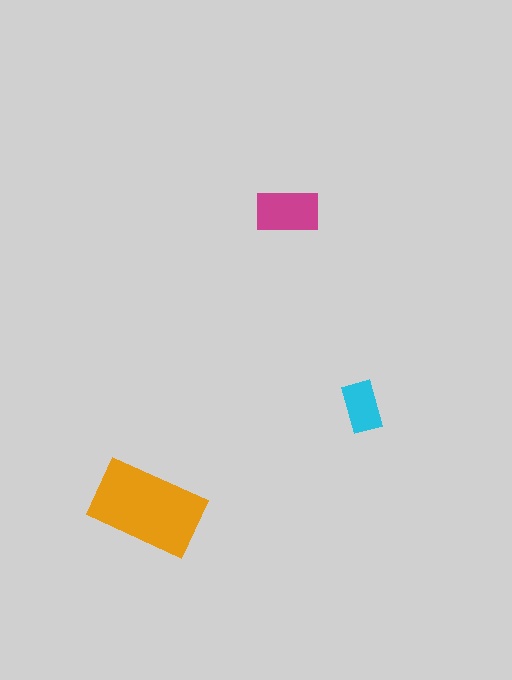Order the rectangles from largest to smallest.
the orange one, the magenta one, the cyan one.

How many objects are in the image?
There are 3 objects in the image.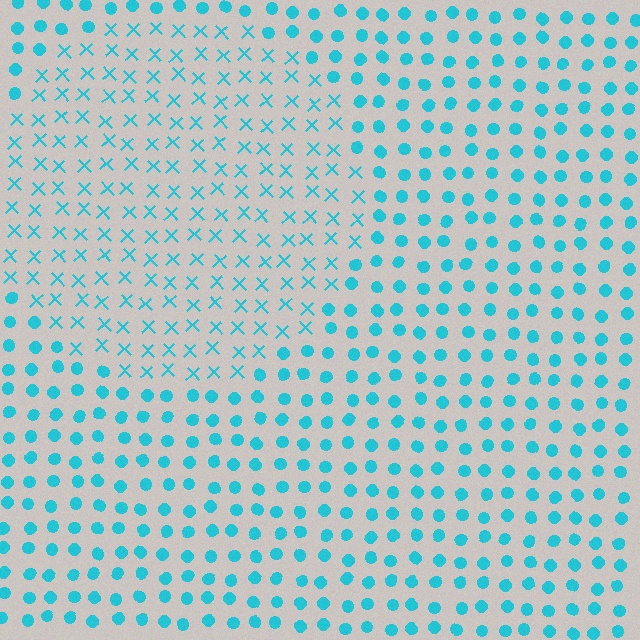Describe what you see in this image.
The image is filled with small cyan elements arranged in a uniform grid. A circle-shaped region contains X marks, while the surrounding area contains circles. The boundary is defined purely by the change in element shape.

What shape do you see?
I see a circle.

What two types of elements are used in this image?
The image uses X marks inside the circle region and circles outside it.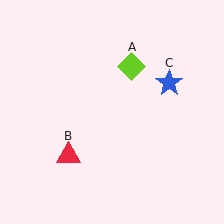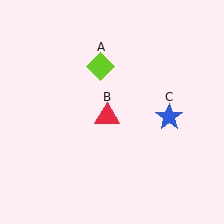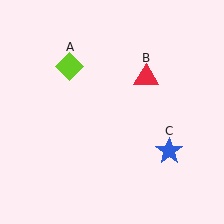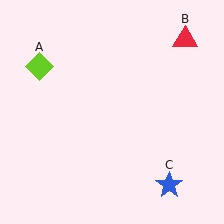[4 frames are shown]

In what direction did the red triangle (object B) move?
The red triangle (object B) moved up and to the right.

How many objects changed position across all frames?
3 objects changed position: lime diamond (object A), red triangle (object B), blue star (object C).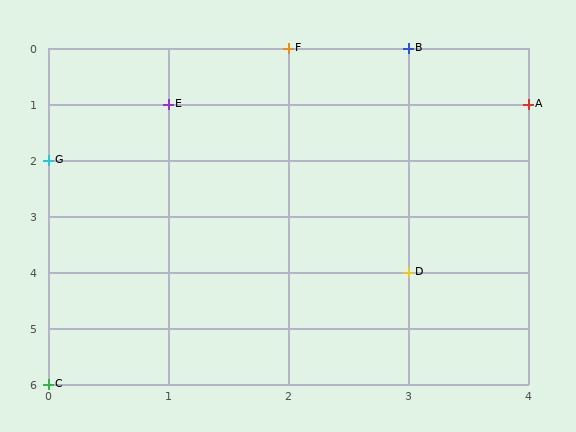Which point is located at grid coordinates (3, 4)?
Point D is at (3, 4).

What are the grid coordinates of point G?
Point G is at grid coordinates (0, 2).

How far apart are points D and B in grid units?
Points D and B are 4 rows apart.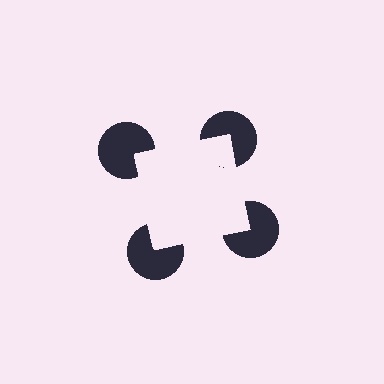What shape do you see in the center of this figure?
An illusory square — its edges are inferred from the aligned wedge cuts in the pac-man discs, not physically drawn.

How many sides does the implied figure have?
4 sides.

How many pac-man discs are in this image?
There are 4 — one at each vertex of the illusory square.